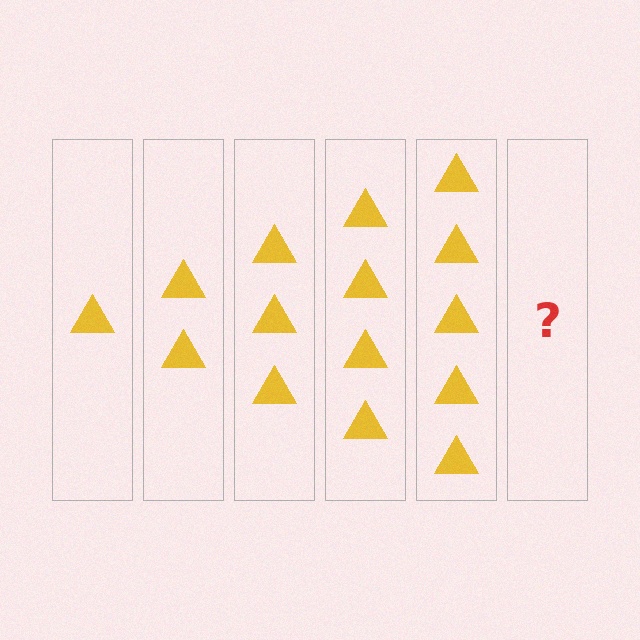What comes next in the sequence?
The next element should be 6 triangles.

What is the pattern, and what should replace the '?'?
The pattern is that each step adds one more triangle. The '?' should be 6 triangles.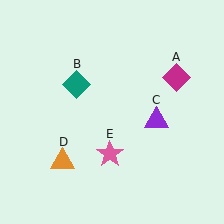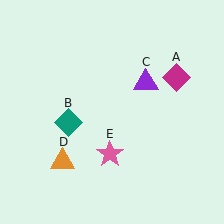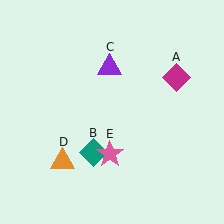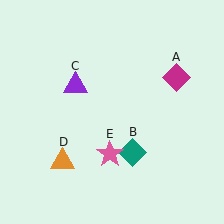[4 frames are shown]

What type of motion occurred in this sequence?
The teal diamond (object B), purple triangle (object C) rotated counterclockwise around the center of the scene.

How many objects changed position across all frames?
2 objects changed position: teal diamond (object B), purple triangle (object C).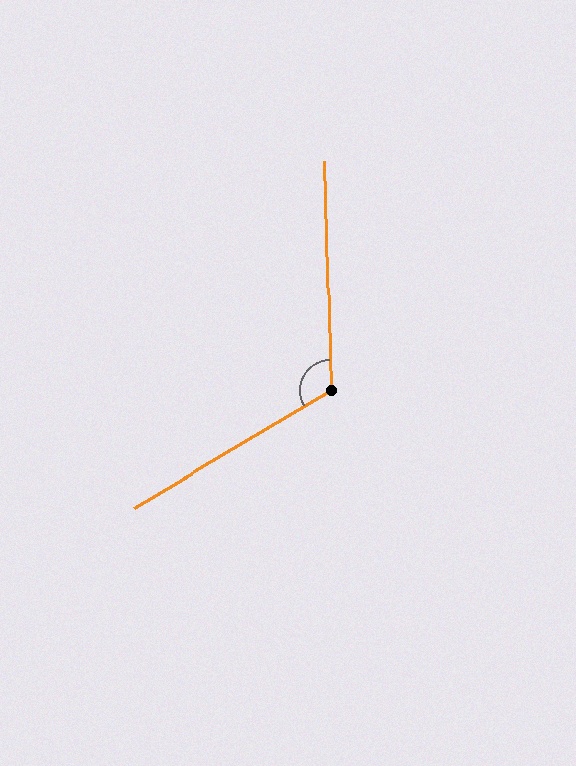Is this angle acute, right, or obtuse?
It is obtuse.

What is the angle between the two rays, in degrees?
Approximately 119 degrees.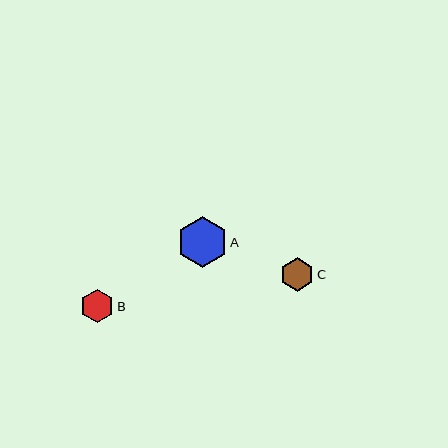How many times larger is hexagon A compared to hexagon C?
Hexagon A is approximately 1.5 times the size of hexagon C.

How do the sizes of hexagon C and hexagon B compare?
Hexagon C and hexagon B are approximately the same size.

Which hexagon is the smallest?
Hexagon B is the smallest with a size of approximately 34 pixels.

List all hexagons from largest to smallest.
From largest to smallest: A, C, B.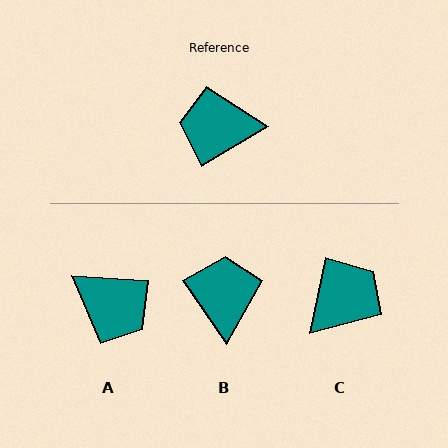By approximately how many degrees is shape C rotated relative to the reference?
Approximately 133 degrees clockwise.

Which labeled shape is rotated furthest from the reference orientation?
A, about 145 degrees away.